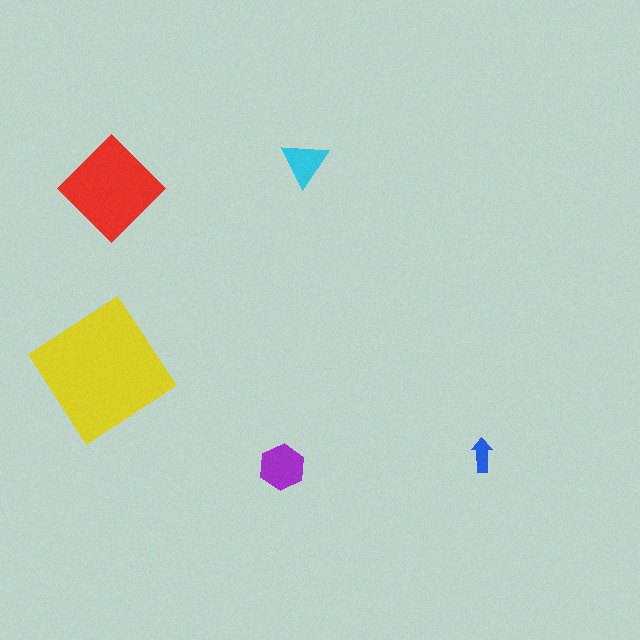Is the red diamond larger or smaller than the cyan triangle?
Larger.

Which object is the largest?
The yellow diamond.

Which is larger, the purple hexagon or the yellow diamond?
The yellow diamond.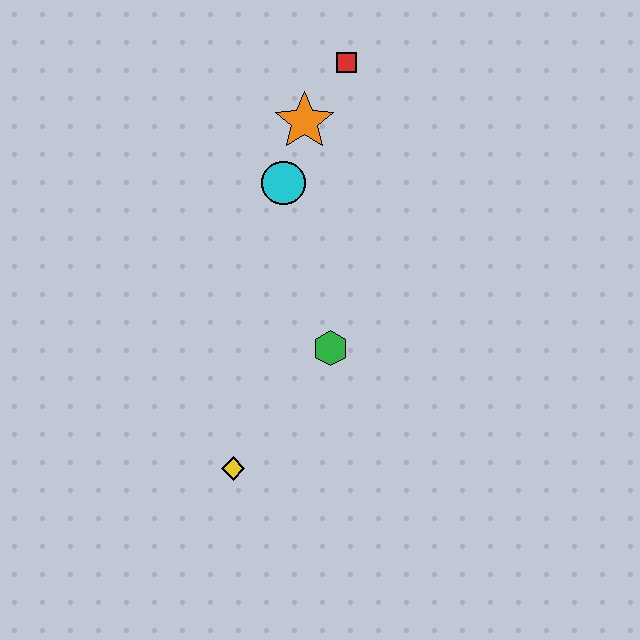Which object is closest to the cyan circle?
The orange star is closest to the cyan circle.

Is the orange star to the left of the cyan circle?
No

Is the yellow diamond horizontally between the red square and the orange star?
No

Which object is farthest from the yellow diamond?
The red square is farthest from the yellow diamond.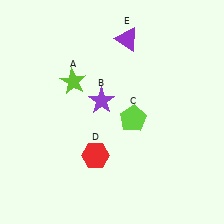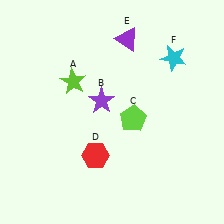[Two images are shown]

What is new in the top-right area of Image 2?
A cyan star (F) was added in the top-right area of Image 2.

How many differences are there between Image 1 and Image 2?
There is 1 difference between the two images.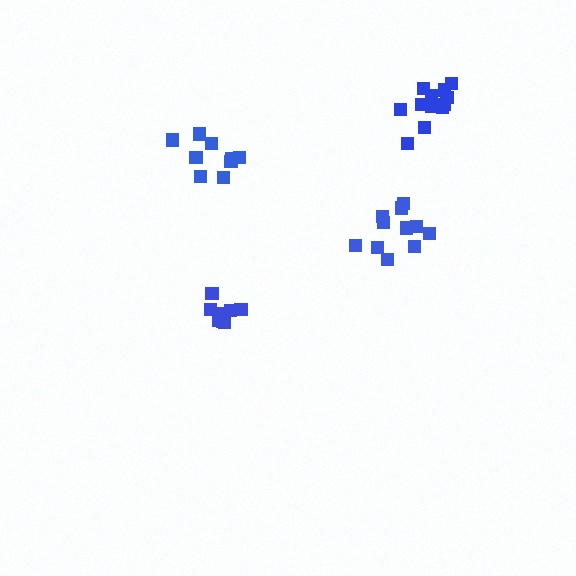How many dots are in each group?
Group 1: 9 dots, Group 2: 12 dots, Group 3: 10 dots, Group 4: 11 dots (42 total).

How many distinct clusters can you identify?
There are 4 distinct clusters.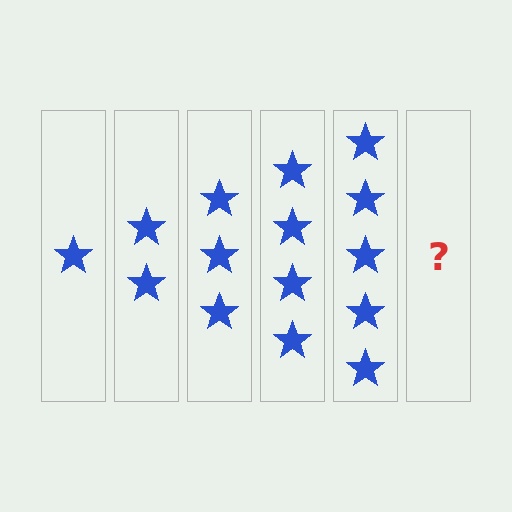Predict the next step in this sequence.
The next step is 6 stars.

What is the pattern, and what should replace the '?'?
The pattern is that each step adds one more star. The '?' should be 6 stars.